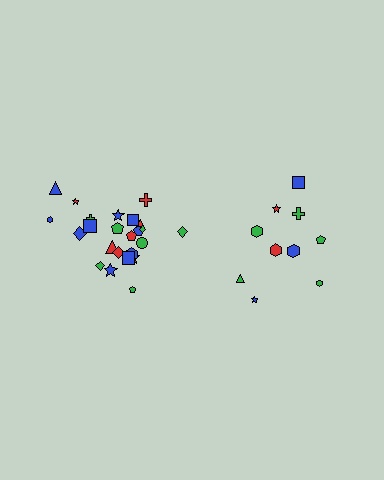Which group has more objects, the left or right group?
The left group.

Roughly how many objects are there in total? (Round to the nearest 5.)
Roughly 35 objects in total.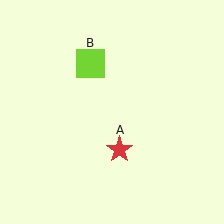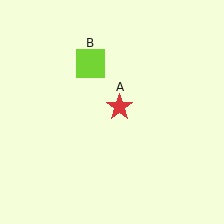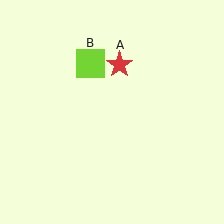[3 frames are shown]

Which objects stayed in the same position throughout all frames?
Lime square (object B) remained stationary.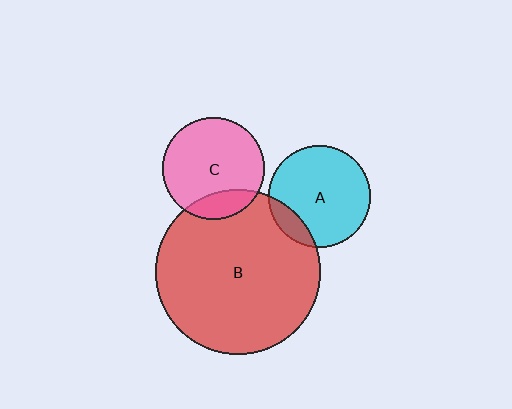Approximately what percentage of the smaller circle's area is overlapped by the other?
Approximately 20%.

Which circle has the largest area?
Circle B (red).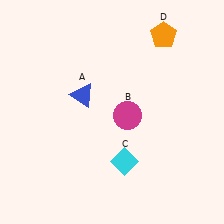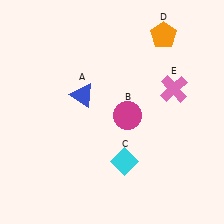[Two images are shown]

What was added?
A pink cross (E) was added in Image 2.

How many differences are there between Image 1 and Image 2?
There is 1 difference between the two images.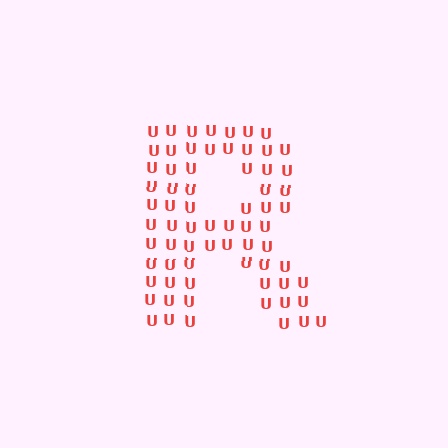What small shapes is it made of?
It is made of small letter U's.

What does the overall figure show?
The overall figure shows the letter R.